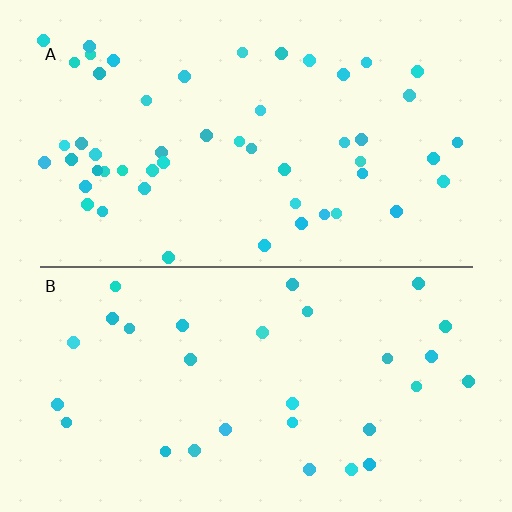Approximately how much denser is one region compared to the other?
Approximately 1.7× — region A over region B.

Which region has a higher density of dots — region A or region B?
A (the top).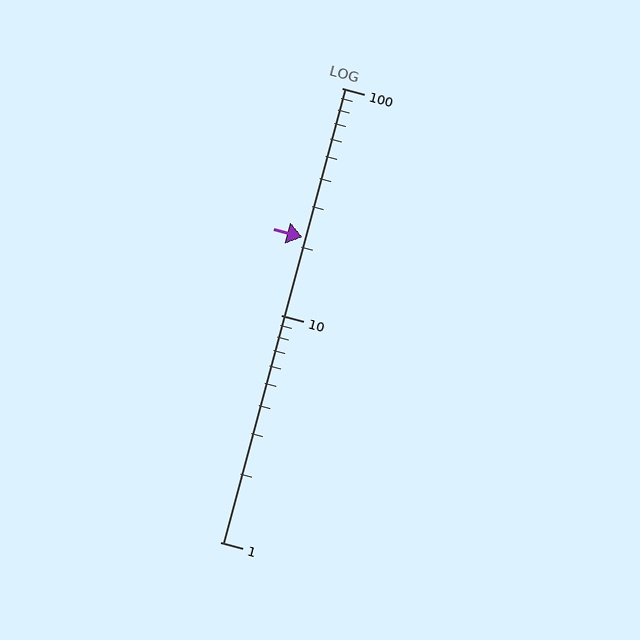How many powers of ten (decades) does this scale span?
The scale spans 2 decades, from 1 to 100.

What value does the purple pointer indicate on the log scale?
The pointer indicates approximately 22.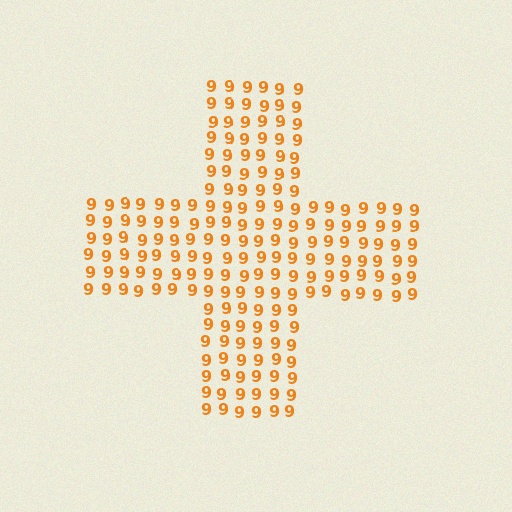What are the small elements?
The small elements are digit 9's.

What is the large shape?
The large shape is a cross.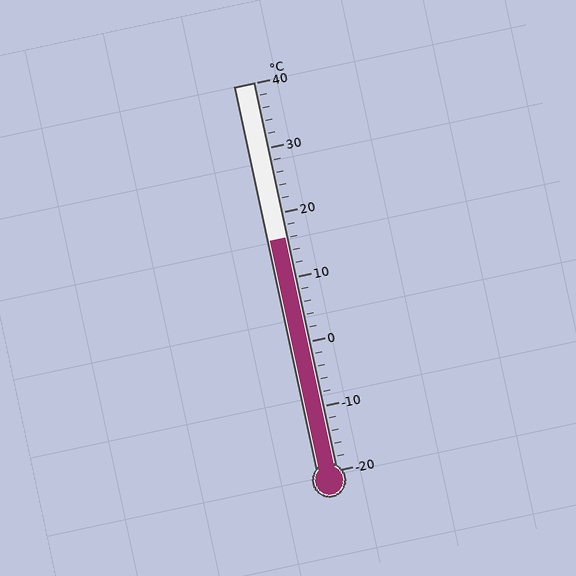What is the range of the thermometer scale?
The thermometer scale ranges from -20°C to 40°C.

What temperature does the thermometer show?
The thermometer shows approximately 16°C.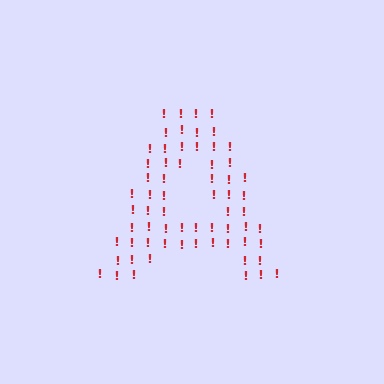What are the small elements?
The small elements are exclamation marks.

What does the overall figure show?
The overall figure shows the letter A.